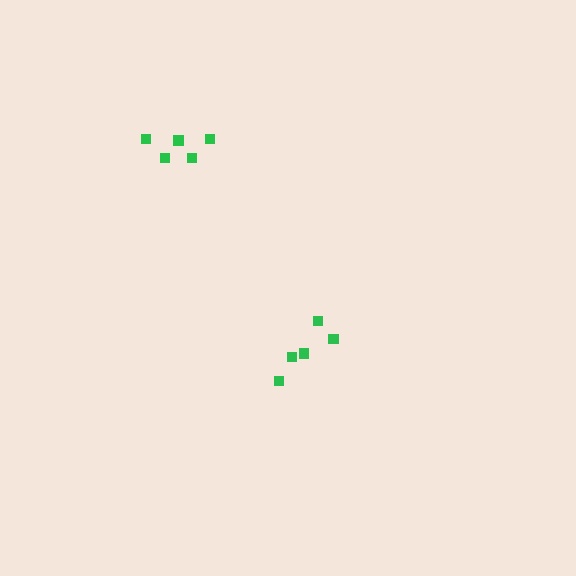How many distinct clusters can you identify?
There are 2 distinct clusters.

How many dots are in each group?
Group 1: 5 dots, Group 2: 5 dots (10 total).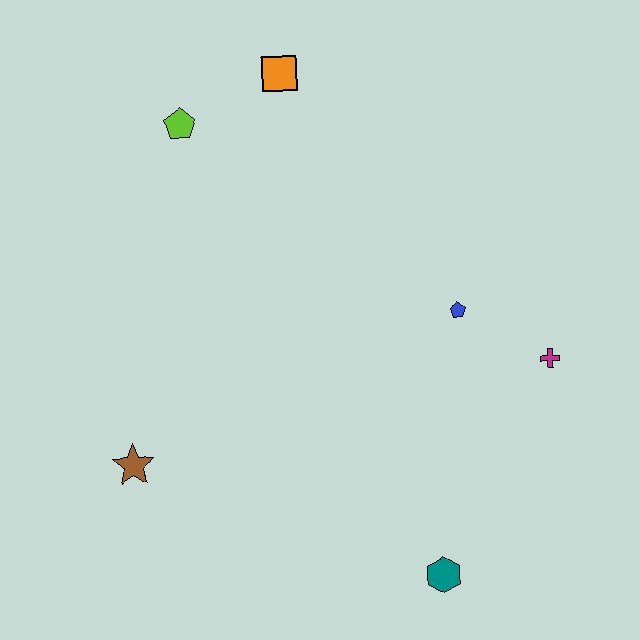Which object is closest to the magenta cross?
The blue pentagon is closest to the magenta cross.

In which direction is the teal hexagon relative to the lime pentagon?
The teal hexagon is below the lime pentagon.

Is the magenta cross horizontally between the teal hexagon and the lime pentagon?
No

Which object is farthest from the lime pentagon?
The teal hexagon is farthest from the lime pentagon.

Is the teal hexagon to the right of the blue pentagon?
No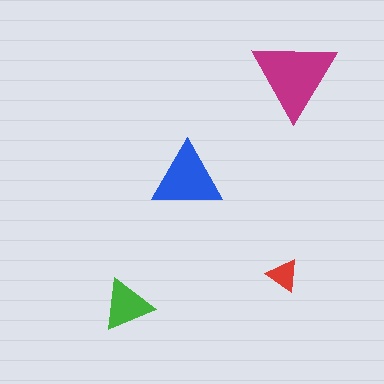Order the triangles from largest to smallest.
the magenta one, the blue one, the green one, the red one.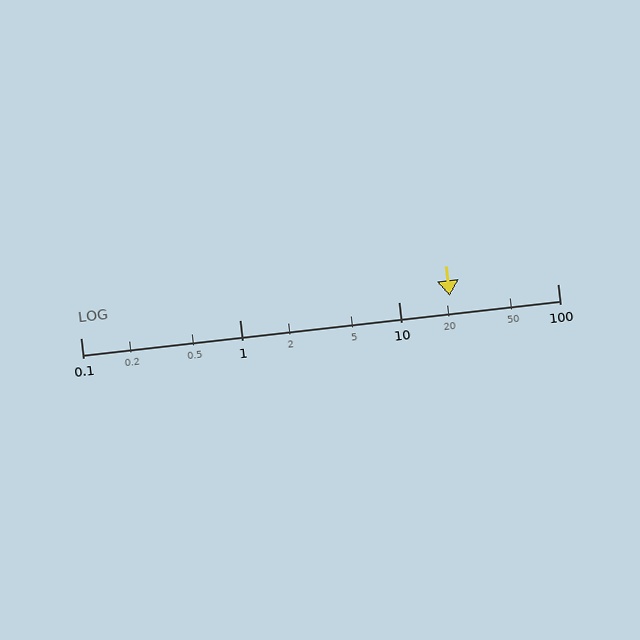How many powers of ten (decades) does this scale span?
The scale spans 3 decades, from 0.1 to 100.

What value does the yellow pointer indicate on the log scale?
The pointer indicates approximately 21.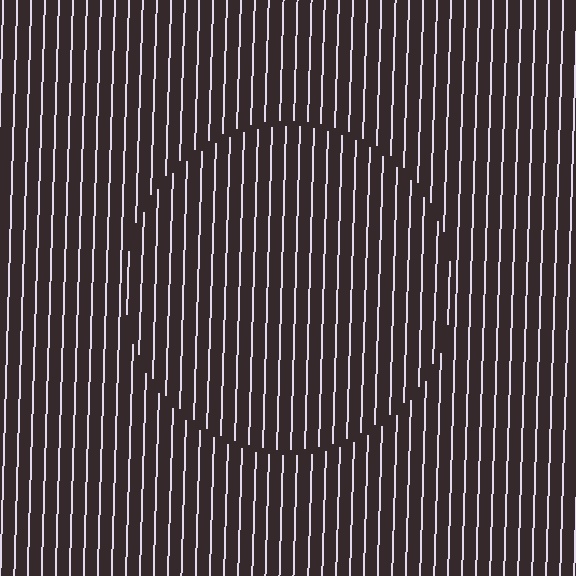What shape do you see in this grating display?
An illusory circle. The interior of the shape contains the same grating, shifted by half a period — the contour is defined by the phase discontinuity where line-ends from the inner and outer gratings abut.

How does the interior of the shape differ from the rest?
The interior of the shape contains the same grating, shifted by half a period — the contour is defined by the phase discontinuity where line-ends from the inner and outer gratings abut.